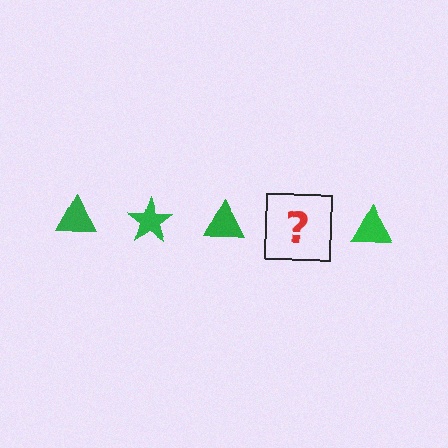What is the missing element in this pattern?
The missing element is a green star.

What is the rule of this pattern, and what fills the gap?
The rule is that the pattern cycles through triangle, star shapes in green. The gap should be filled with a green star.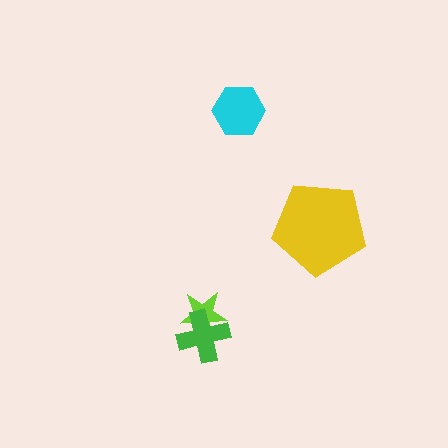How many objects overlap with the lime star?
1 object overlaps with the lime star.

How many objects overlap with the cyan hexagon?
0 objects overlap with the cyan hexagon.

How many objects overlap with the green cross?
1 object overlaps with the green cross.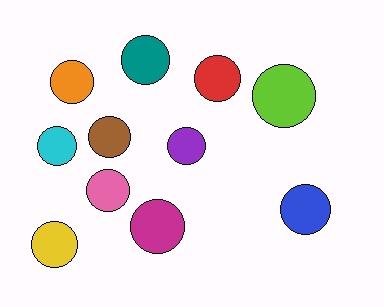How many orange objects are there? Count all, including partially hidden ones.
There is 1 orange object.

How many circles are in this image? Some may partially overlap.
There are 11 circles.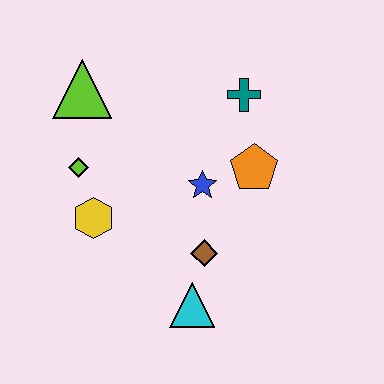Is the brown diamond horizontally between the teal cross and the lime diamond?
Yes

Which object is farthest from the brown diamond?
The lime triangle is farthest from the brown diamond.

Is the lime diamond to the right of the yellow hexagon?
No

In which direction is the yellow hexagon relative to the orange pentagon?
The yellow hexagon is to the left of the orange pentagon.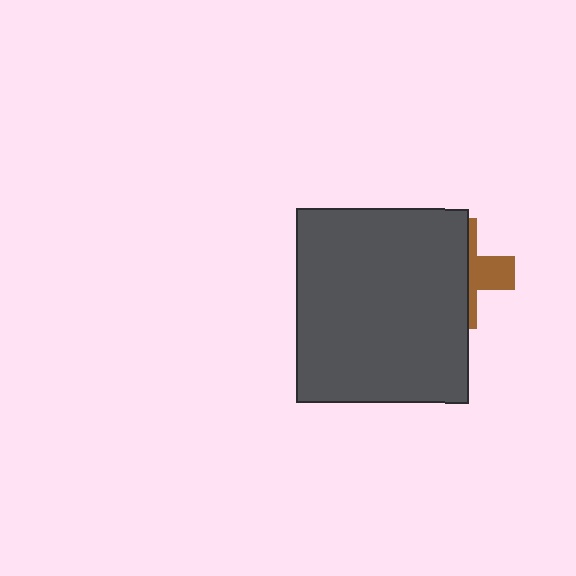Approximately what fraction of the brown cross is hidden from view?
Roughly 66% of the brown cross is hidden behind the dark gray rectangle.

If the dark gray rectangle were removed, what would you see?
You would see the complete brown cross.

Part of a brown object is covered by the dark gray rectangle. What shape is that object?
It is a cross.